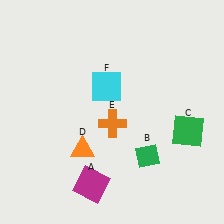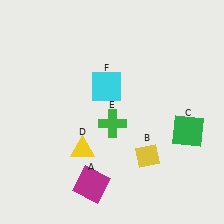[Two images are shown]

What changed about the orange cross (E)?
In Image 1, E is orange. In Image 2, it changed to green.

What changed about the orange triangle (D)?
In Image 1, D is orange. In Image 2, it changed to yellow.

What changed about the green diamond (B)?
In Image 1, B is green. In Image 2, it changed to yellow.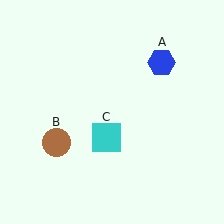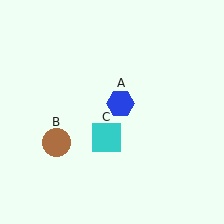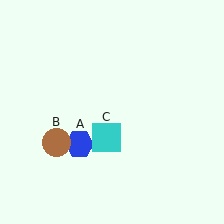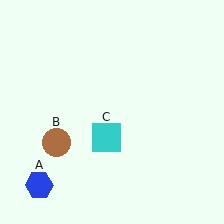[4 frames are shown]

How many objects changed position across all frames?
1 object changed position: blue hexagon (object A).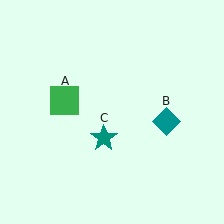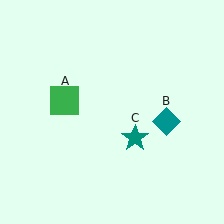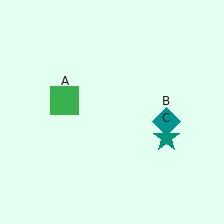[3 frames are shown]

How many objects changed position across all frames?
1 object changed position: teal star (object C).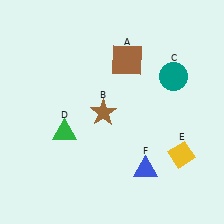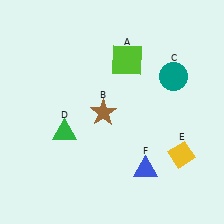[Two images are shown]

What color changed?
The square (A) changed from brown in Image 1 to lime in Image 2.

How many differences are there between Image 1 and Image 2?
There is 1 difference between the two images.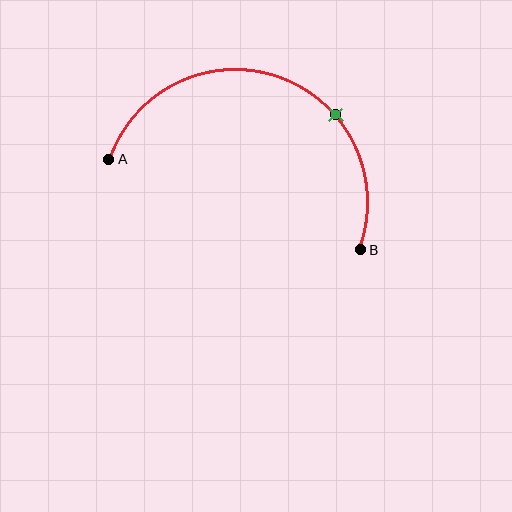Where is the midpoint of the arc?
The arc midpoint is the point on the curve farthest from the straight line joining A and B. It sits above that line.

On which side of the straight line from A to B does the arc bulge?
The arc bulges above the straight line connecting A and B.